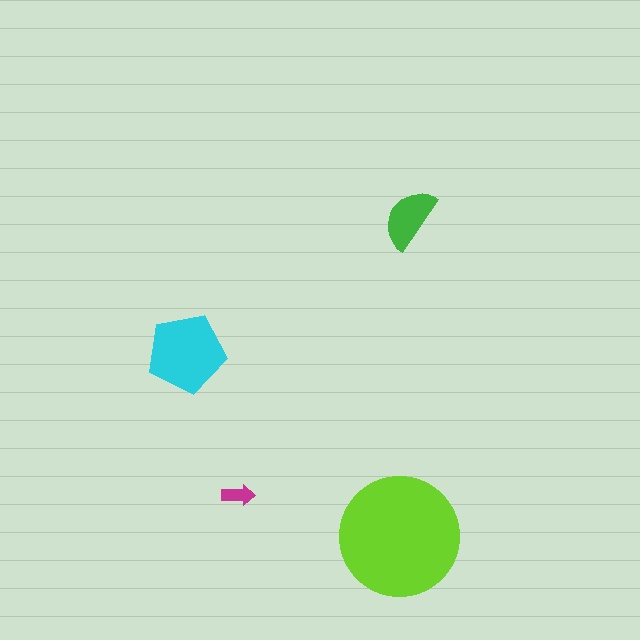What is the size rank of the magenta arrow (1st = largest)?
4th.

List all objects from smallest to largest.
The magenta arrow, the green semicircle, the cyan pentagon, the lime circle.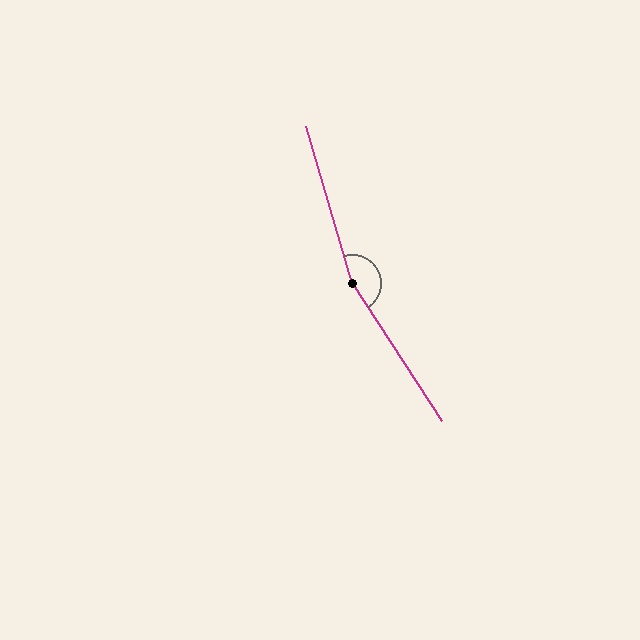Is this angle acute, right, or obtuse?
It is obtuse.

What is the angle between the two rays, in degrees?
Approximately 163 degrees.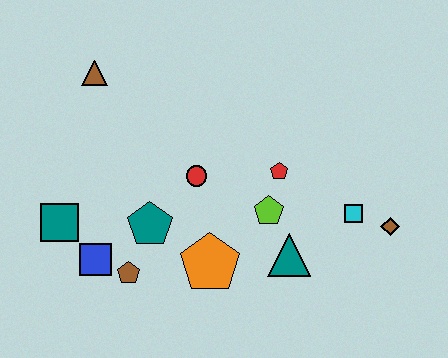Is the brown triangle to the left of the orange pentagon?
Yes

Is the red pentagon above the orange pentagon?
Yes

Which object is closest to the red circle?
The teal pentagon is closest to the red circle.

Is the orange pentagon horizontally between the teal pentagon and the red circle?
No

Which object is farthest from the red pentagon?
The teal square is farthest from the red pentagon.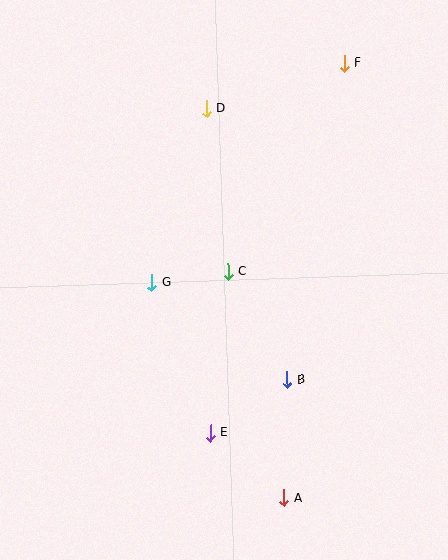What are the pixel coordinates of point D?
Point D is at (207, 109).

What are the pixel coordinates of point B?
Point B is at (287, 380).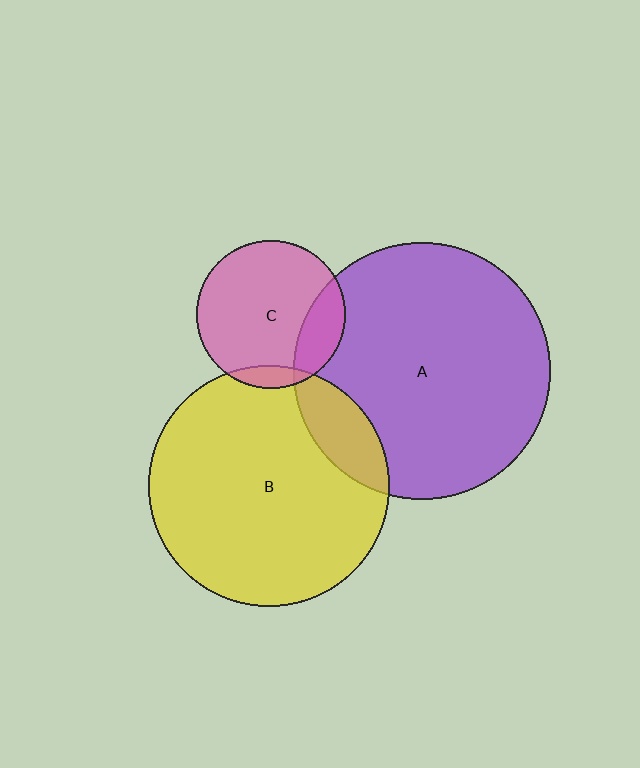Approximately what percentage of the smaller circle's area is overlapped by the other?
Approximately 15%.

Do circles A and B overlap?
Yes.